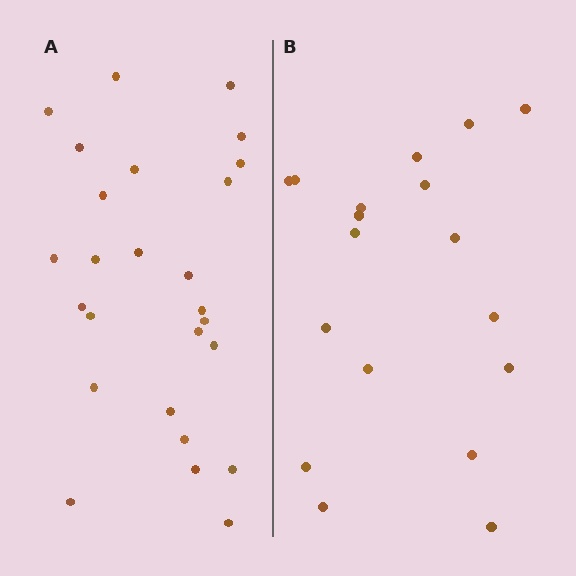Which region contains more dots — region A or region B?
Region A (the left region) has more dots.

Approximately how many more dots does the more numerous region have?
Region A has roughly 8 or so more dots than region B.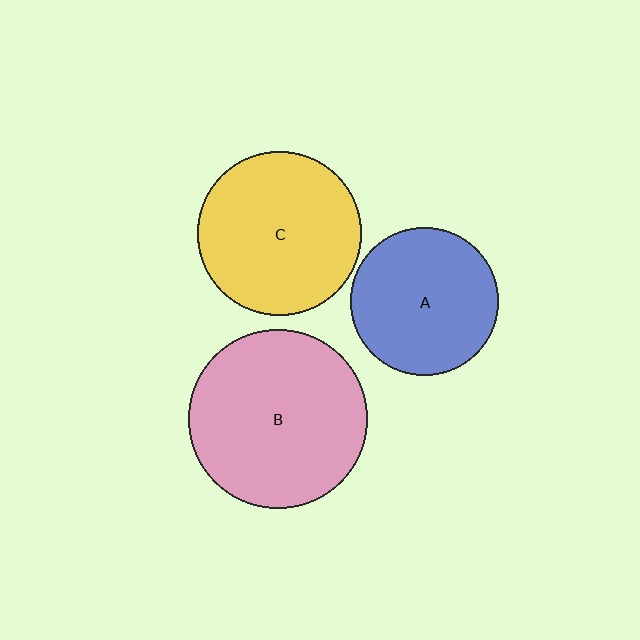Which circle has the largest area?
Circle B (pink).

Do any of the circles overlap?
No, none of the circles overlap.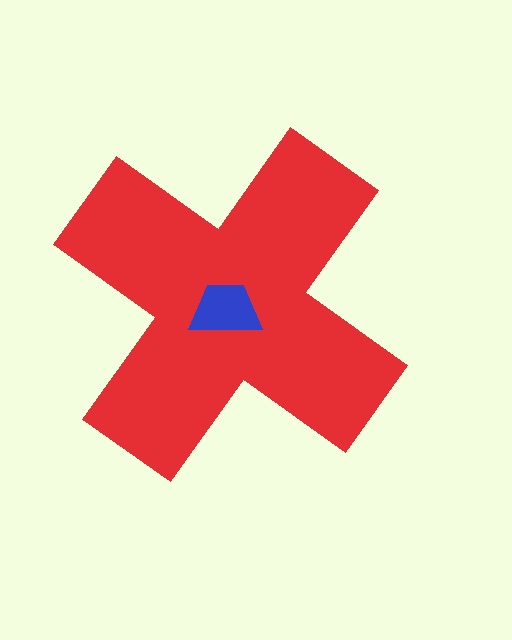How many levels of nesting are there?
2.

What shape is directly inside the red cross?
The blue trapezoid.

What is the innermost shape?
The blue trapezoid.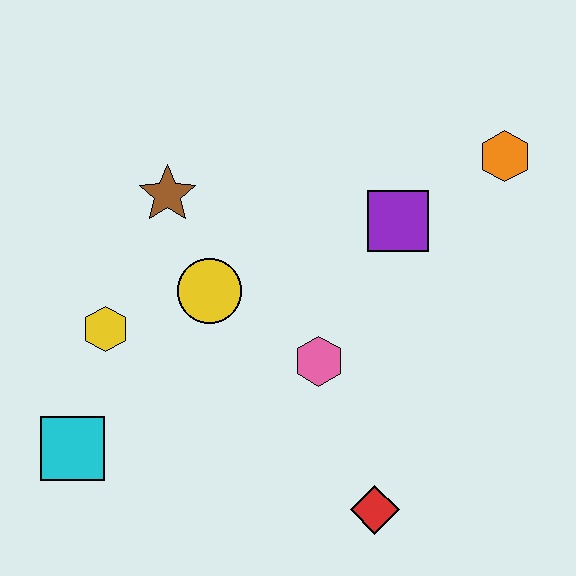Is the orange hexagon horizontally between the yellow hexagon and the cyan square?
No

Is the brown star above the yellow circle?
Yes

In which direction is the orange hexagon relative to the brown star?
The orange hexagon is to the right of the brown star.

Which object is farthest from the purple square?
The cyan square is farthest from the purple square.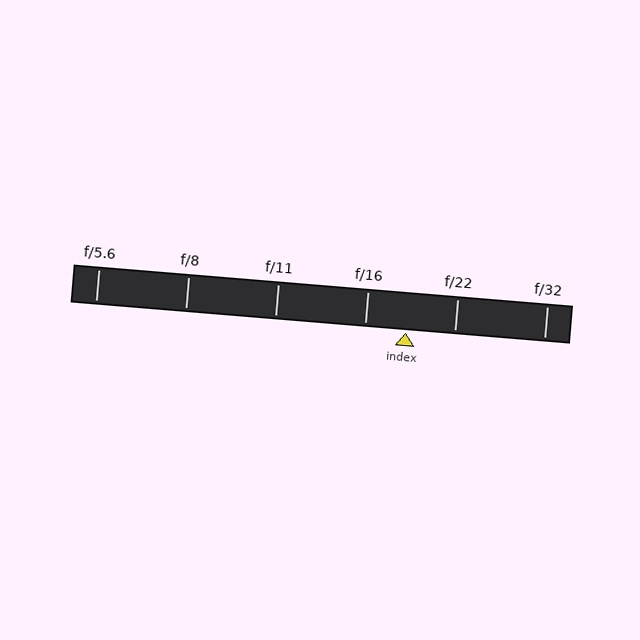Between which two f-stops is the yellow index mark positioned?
The index mark is between f/16 and f/22.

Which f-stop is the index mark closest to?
The index mark is closest to f/16.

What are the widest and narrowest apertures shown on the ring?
The widest aperture shown is f/5.6 and the narrowest is f/32.